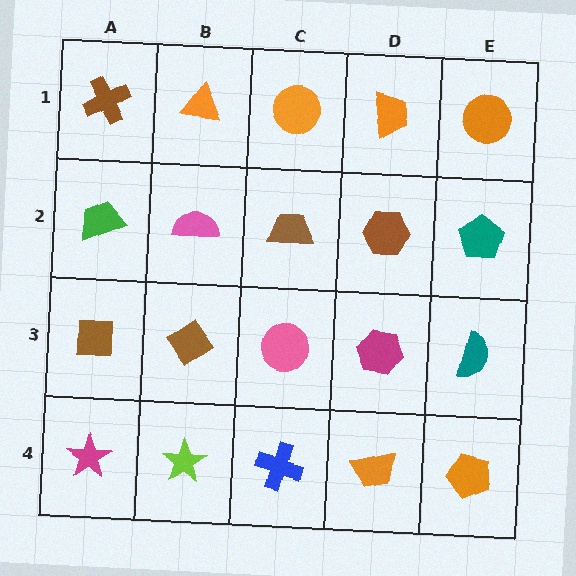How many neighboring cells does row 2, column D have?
4.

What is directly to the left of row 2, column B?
A green trapezoid.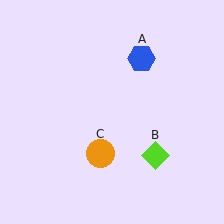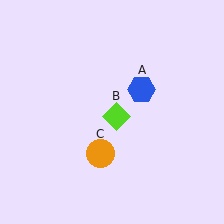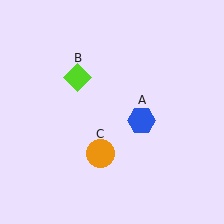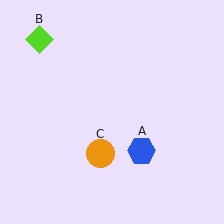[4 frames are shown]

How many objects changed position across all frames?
2 objects changed position: blue hexagon (object A), lime diamond (object B).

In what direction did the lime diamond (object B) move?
The lime diamond (object B) moved up and to the left.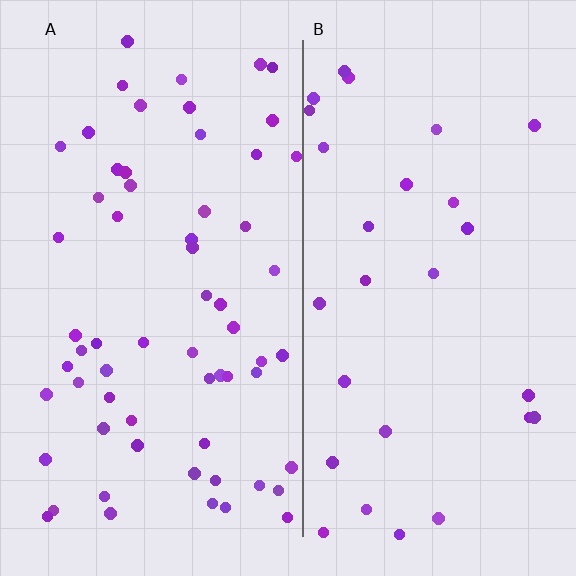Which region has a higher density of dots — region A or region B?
A (the left).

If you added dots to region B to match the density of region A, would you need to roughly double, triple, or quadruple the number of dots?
Approximately double.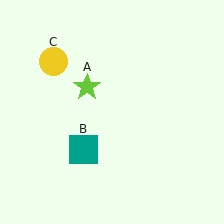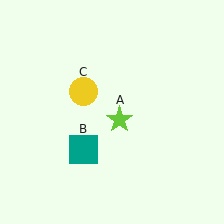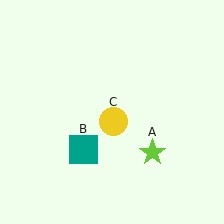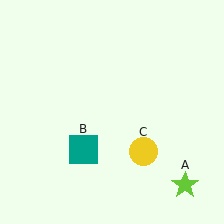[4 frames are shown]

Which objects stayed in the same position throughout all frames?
Teal square (object B) remained stationary.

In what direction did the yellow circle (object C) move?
The yellow circle (object C) moved down and to the right.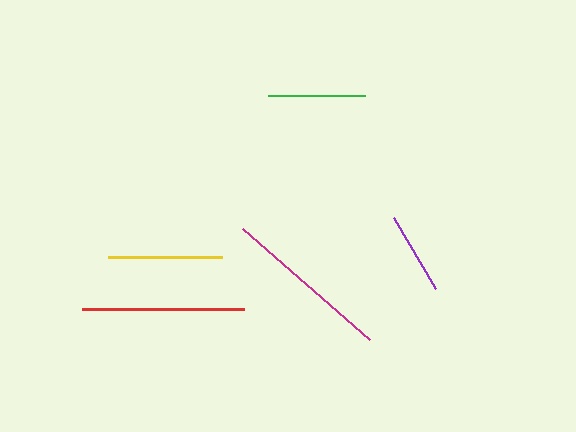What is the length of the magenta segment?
The magenta segment is approximately 168 pixels long.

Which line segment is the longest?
The magenta line is the longest at approximately 168 pixels.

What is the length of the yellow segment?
The yellow segment is approximately 115 pixels long.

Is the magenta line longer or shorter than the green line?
The magenta line is longer than the green line.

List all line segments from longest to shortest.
From longest to shortest: magenta, red, yellow, green, purple.